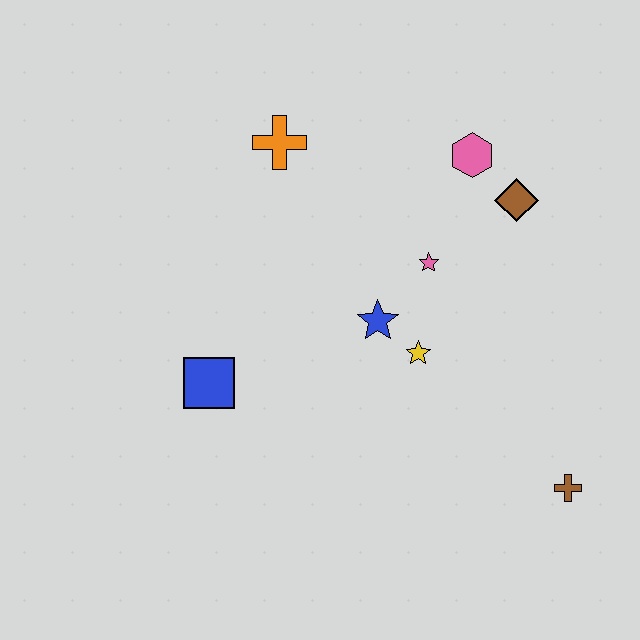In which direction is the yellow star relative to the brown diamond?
The yellow star is below the brown diamond.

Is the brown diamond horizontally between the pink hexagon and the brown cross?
Yes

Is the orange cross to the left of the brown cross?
Yes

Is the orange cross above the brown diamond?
Yes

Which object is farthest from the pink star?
The brown cross is farthest from the pink star.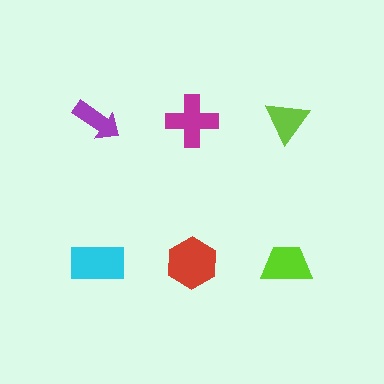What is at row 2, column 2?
A red hexagon.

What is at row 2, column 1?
A cyan rectangle.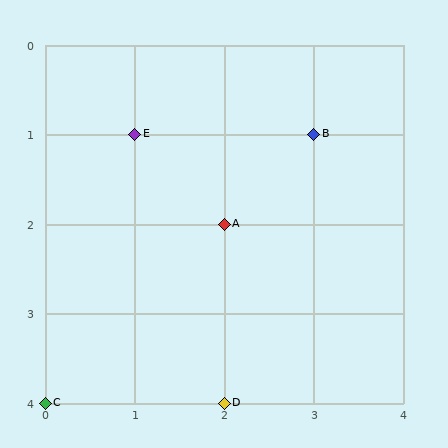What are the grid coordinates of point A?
Point A is at grid coordinates (2, 2).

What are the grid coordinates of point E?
Point E is at grid coordinates (1, 1).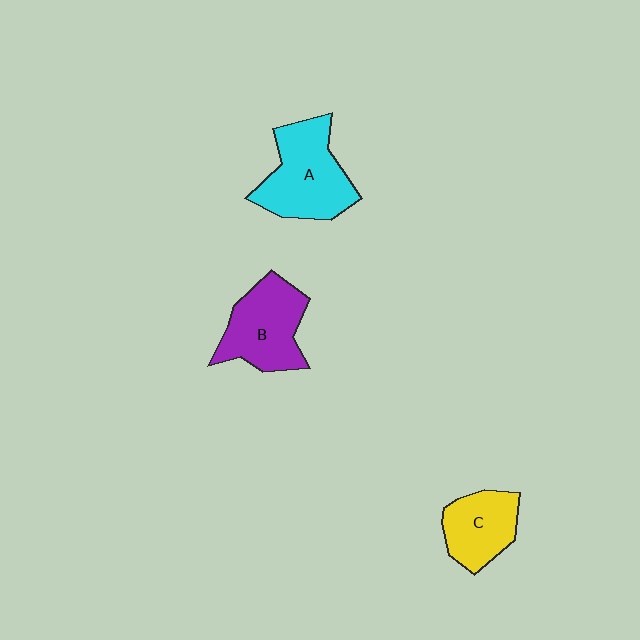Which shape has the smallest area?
Shape C (yellow).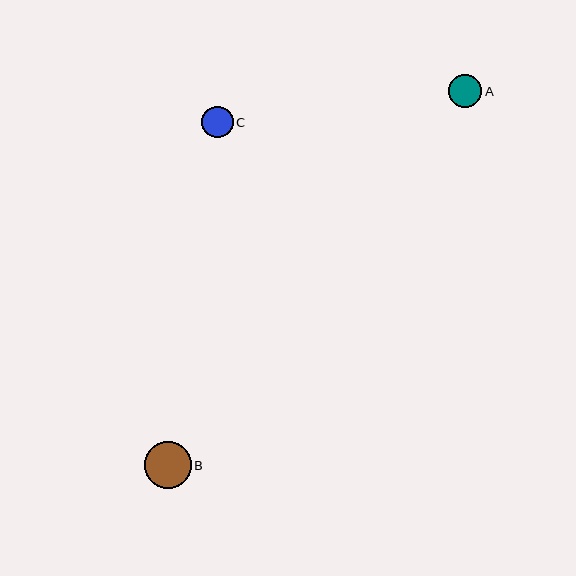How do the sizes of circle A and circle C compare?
Circle A and circle C are approximately the same size.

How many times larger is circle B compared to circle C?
Circle B is approximately 1.5 times the size of circle C.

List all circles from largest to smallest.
From largest to smallest: B, A, C.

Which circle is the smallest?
Circle C is the smallest with a size of approximately 31 pixels.